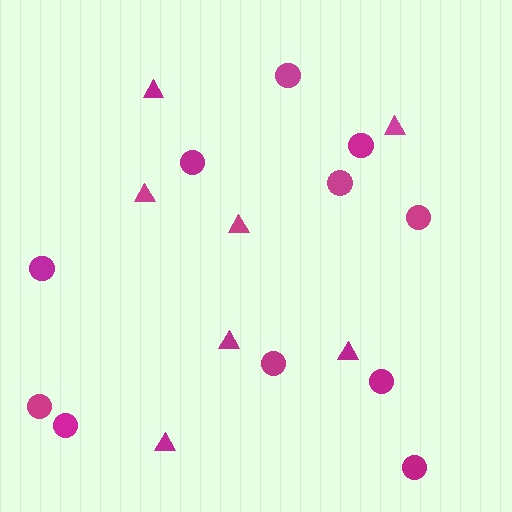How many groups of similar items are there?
There are 2 groups: one group of triangles (7) and one group of circles (11).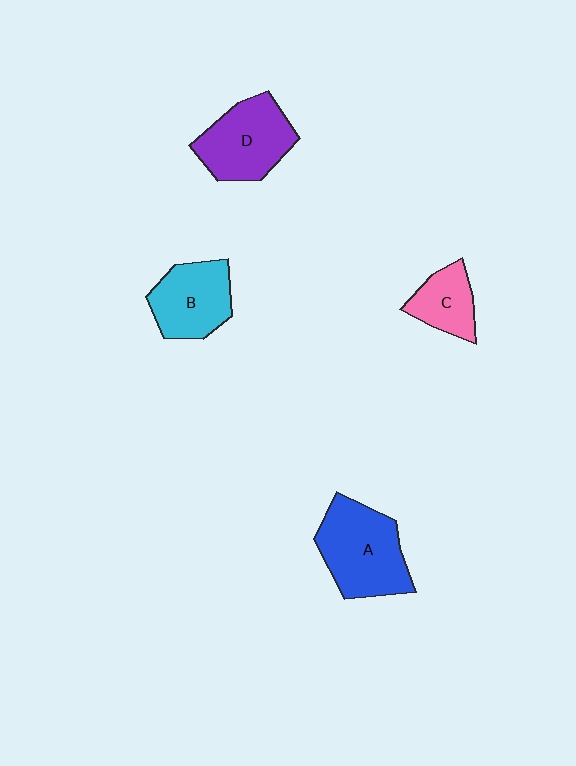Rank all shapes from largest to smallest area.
From largest to smallest: A (blue), D (purple), B (cyan), C (pink).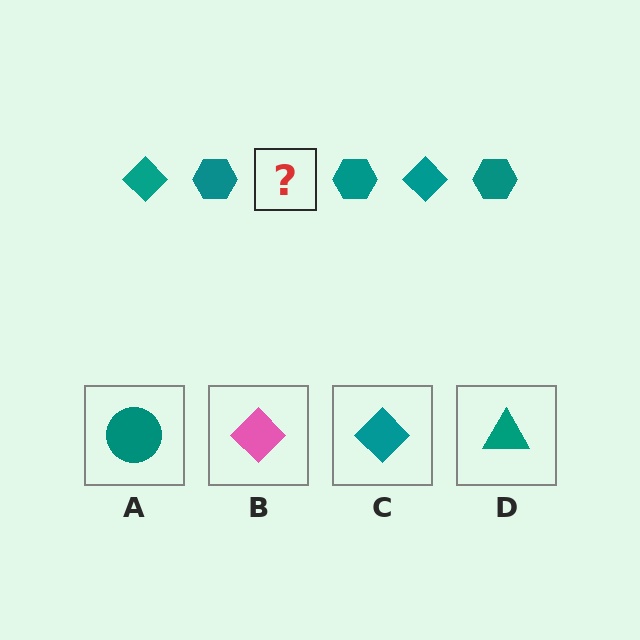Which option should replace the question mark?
Option C.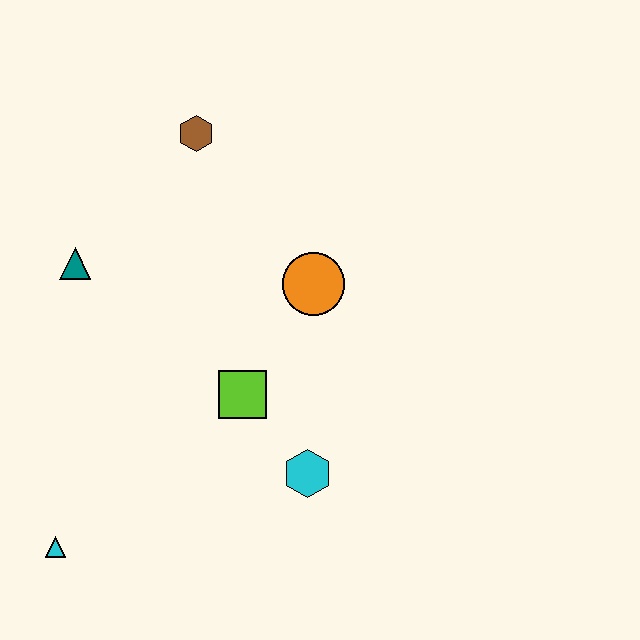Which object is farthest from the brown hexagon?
The cyan triangle is farthest from the brown hexagon.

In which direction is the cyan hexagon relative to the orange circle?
The cyan hexagon is below the orange circle.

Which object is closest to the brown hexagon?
The teal triangle is closest to the brown hexagon.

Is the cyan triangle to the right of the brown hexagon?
No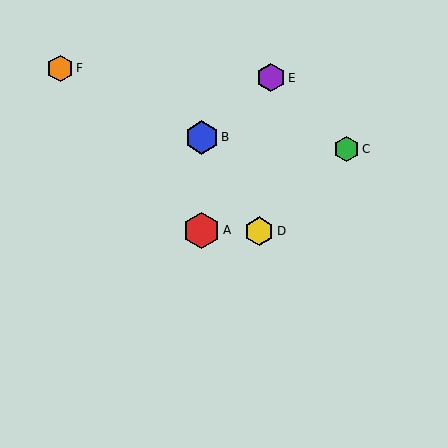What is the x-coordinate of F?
Object F is at x≈60.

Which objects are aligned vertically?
Objects A, B are aligned vertically.